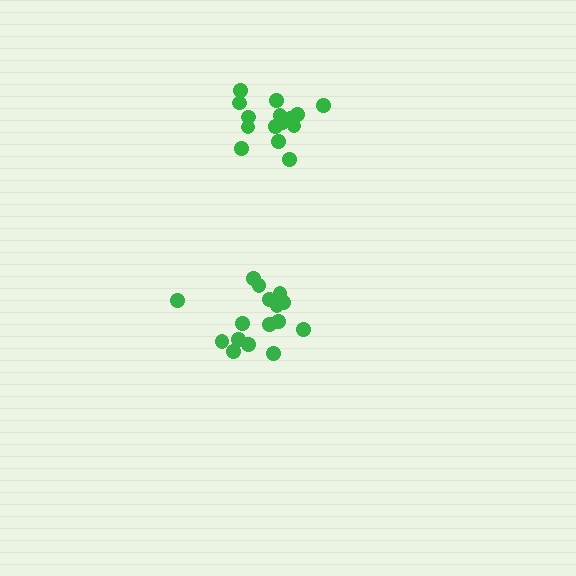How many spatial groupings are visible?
There are 2 spatial groupings.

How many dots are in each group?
Group 1: 16 dots, Group 2: 16 dots (32 total).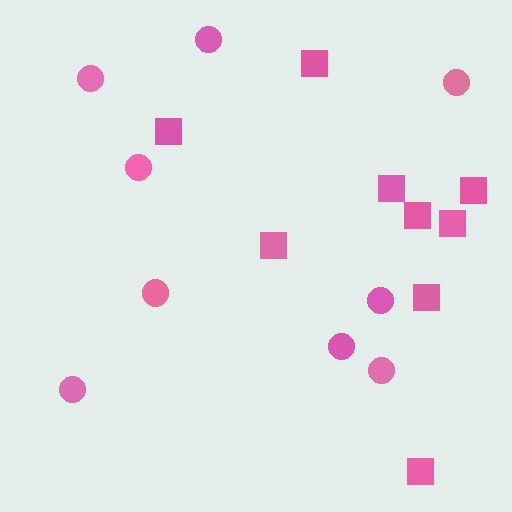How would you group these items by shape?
There are 2 groups: one group of squares (9) and one group of circles (9).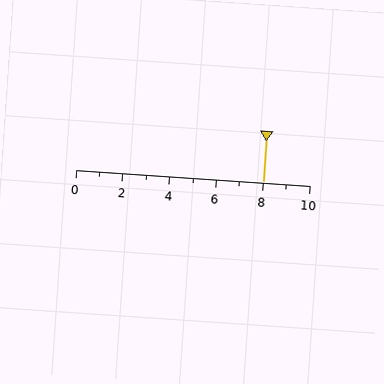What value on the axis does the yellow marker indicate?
The marker indicates approximately 8.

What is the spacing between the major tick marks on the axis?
The major ticks are spaced 2 apart.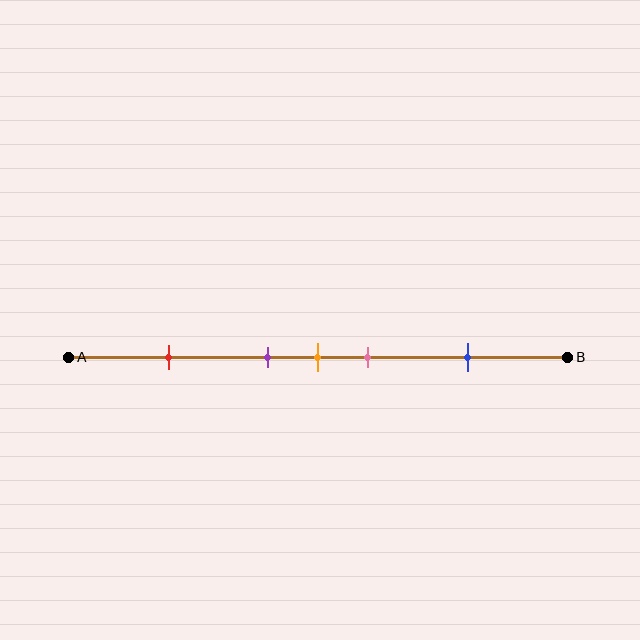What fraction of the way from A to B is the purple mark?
The purple mark is approximately 40% (0.4) of the way from A to B.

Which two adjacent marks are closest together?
The purple and orange marks are the closest adjacent pair.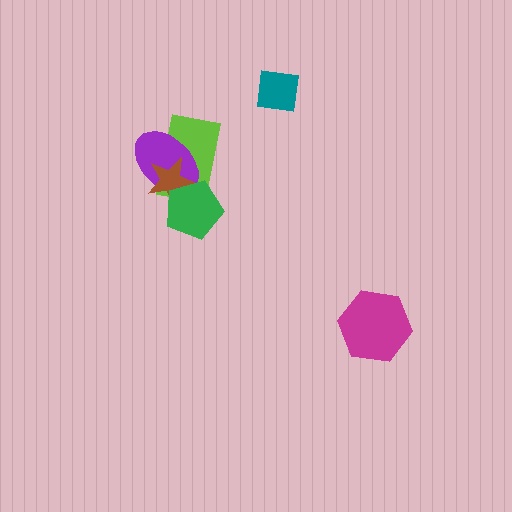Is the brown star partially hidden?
Yes, it is partially covered by another shape.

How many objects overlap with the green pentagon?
3 objects overlap with the green pentagon.